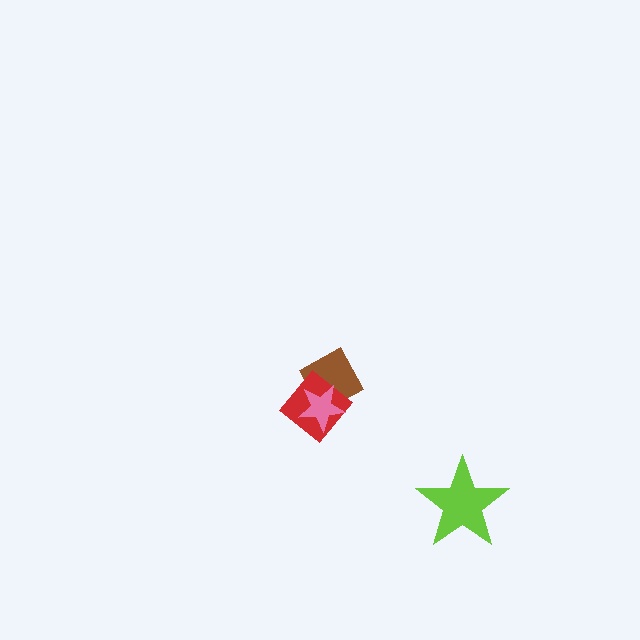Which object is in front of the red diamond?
The pink star is in front of the red diamond.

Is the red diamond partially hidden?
Yes, it is partially covered by another shape.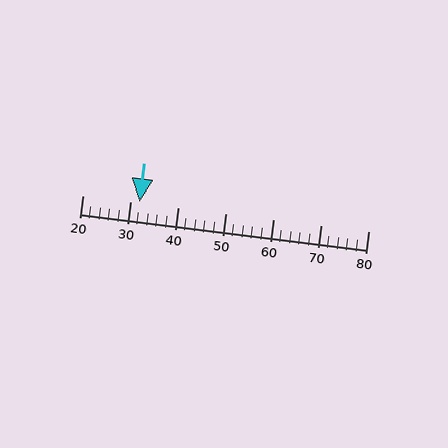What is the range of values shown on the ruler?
The ruler shows values from 20 to 80.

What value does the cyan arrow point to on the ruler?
The cyan arrow points to approximately 32.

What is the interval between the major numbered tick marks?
The major tick marks are spaced 10 units apart.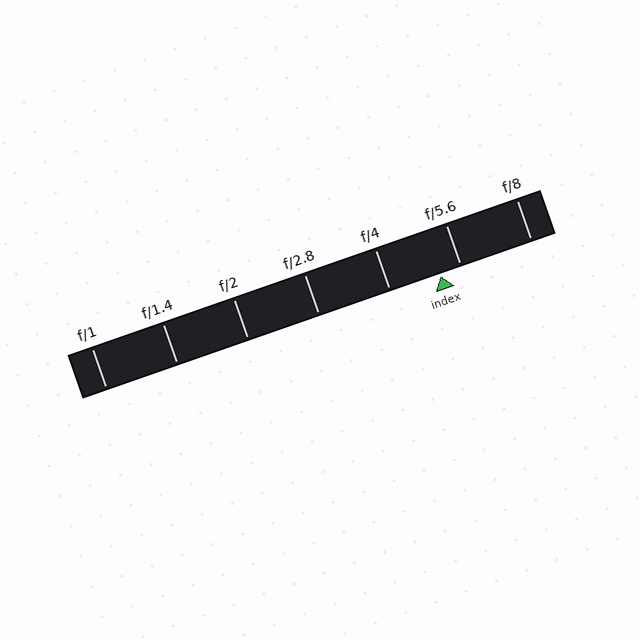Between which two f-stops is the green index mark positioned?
The index mark is between f/4 and f/5.6.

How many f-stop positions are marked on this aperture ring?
There are 7 f-stop positions marked.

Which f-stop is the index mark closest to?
The index mark is closest to f/5.6.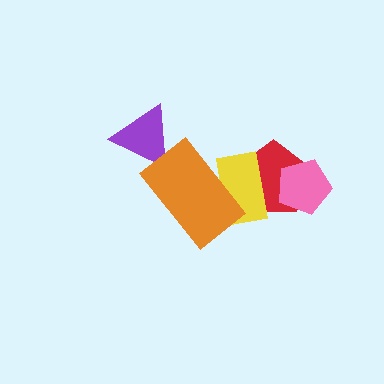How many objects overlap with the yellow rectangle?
2 objects overlap with the yellow rectangle.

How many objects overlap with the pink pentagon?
1 object overlaps with the pink pentagon.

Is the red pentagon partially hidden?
Yes, it is partially covered by another shape.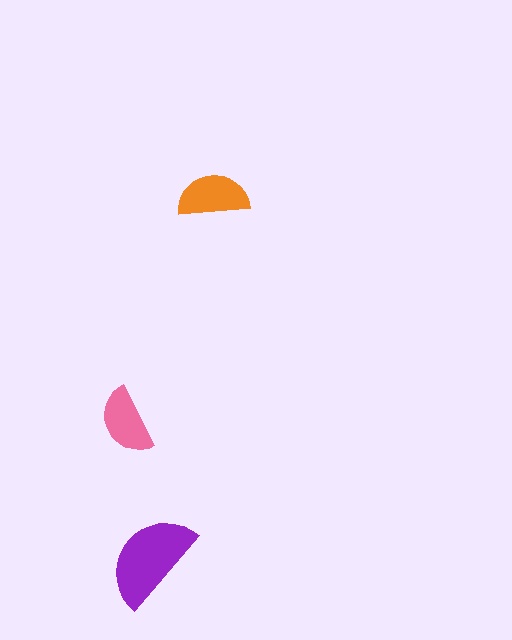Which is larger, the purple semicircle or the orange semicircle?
The purple one.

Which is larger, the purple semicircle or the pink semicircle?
The purple one.